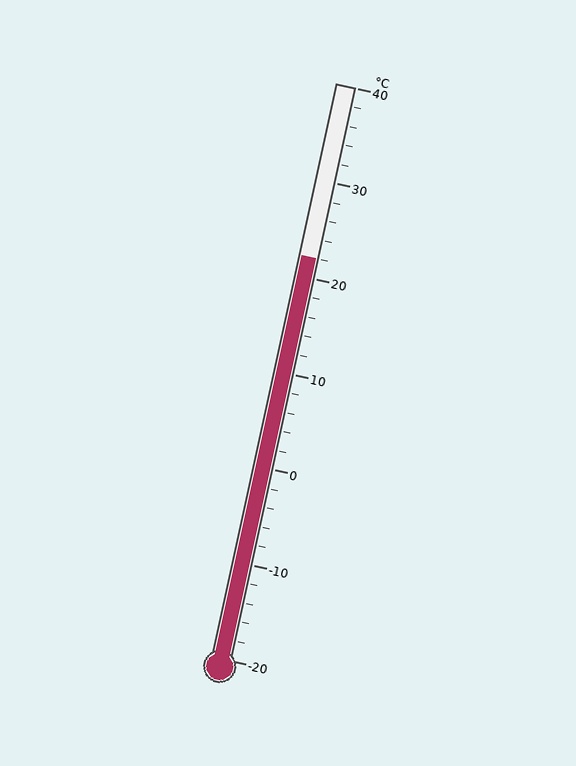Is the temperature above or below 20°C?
The temperature is above 20°C.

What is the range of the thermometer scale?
The thermometer scale ranges from -20°C to 40°C.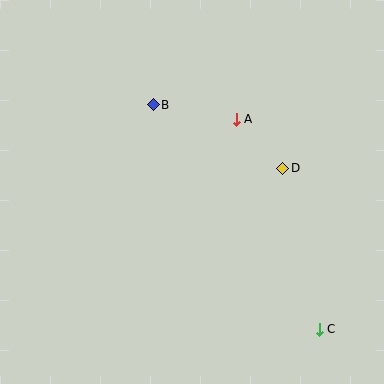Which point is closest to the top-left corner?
Point B is closest to the top-left corner.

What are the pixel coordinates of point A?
Point A is at (236, 119).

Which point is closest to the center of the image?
Point A at (236, 119) is closest to the center.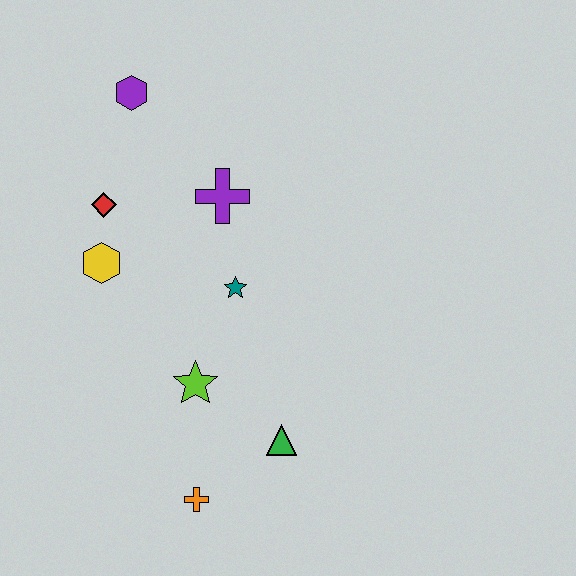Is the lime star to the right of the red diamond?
Yes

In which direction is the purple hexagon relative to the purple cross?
The purple hexagon is above the purple cross.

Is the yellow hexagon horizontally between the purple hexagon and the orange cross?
No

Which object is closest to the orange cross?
The green triangle is closest to the orange cross.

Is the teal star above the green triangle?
Yes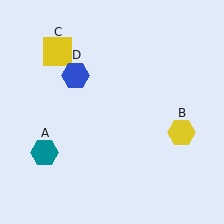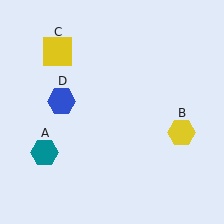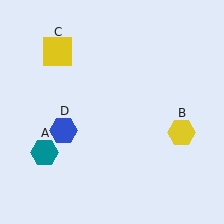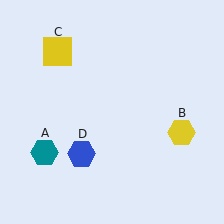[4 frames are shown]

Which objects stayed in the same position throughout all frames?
Teal hexagon (object A) and yellow hexagon (object B) and yellow square (object C) remained stationary.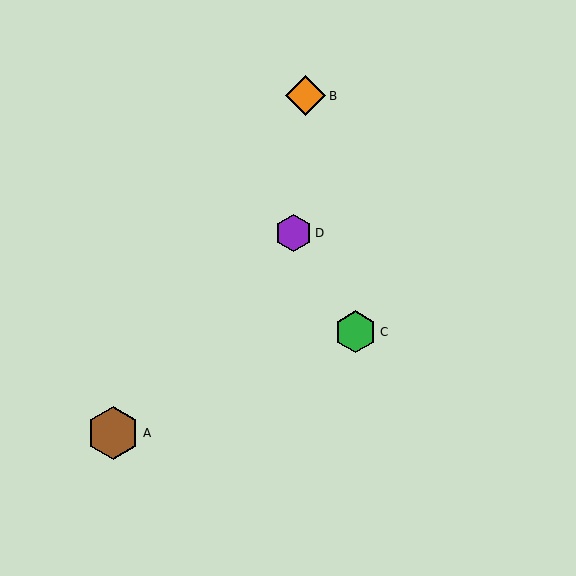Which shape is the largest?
The brown hexagon (labeled A) is the largest.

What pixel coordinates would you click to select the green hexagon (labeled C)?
Click at (356, 332) to select the green hexagon C.